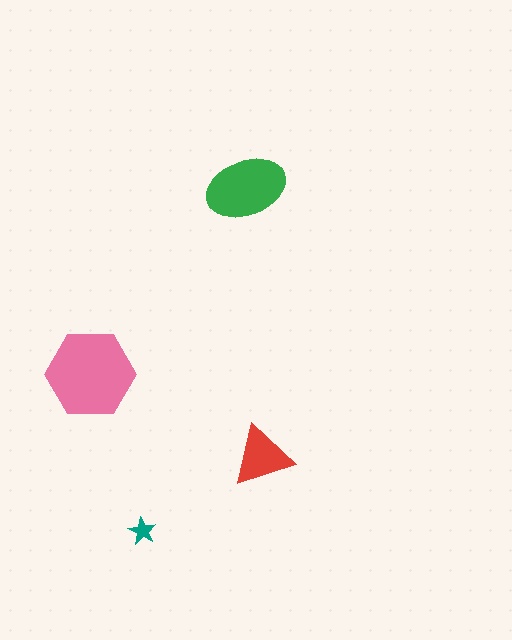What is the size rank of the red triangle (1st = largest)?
3rd.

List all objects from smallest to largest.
The teal star, the red triangle, the green ellipse, the pink hexagon.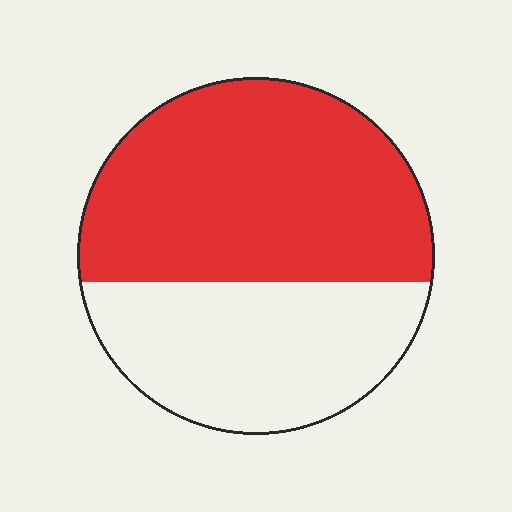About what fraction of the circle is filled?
About three fifths (3/5).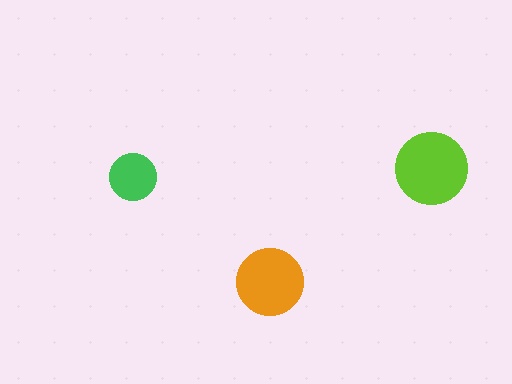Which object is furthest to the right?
The lime circle is rightmost.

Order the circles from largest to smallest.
the lime one, the orange one, the green one.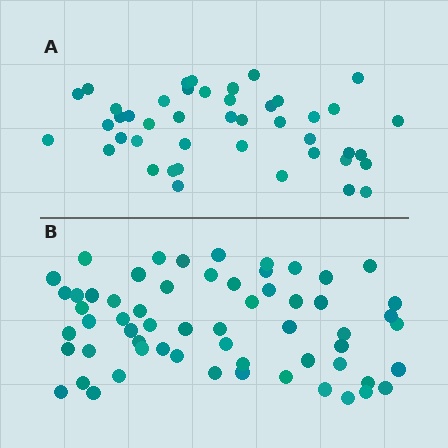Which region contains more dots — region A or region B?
Region B (the bottom region) has more dots.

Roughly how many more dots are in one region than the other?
Region B has approximately 15 more dots than region A.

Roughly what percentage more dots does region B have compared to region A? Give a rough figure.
About 35% more.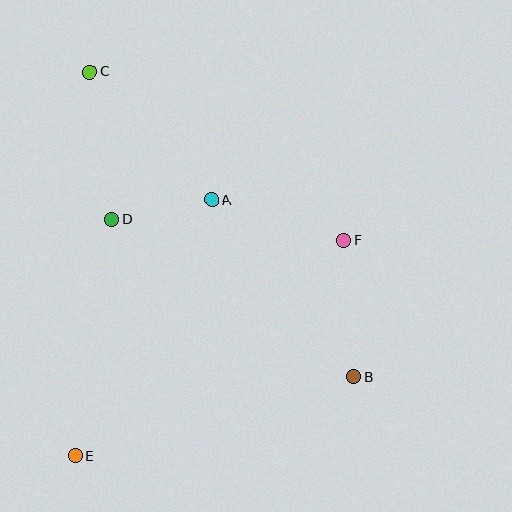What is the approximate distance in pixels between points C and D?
The distance between C and D is approximately 150 pixels.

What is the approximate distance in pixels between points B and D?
The distance between B and D is approximately 289 pixels.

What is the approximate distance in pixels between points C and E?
The distance between C and E is approximately 384 pixels.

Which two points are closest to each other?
Points A and D are closest to each other.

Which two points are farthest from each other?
Points B and C are farthest from each other.